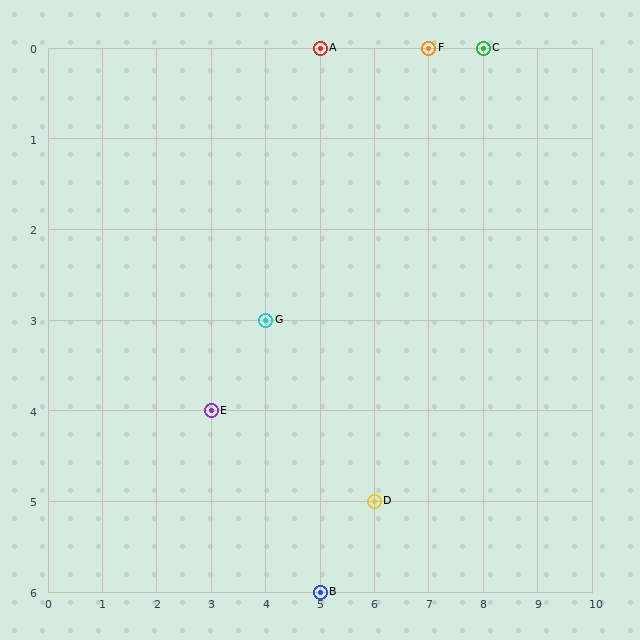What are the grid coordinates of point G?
Point G is at grid coordinates (4, 3).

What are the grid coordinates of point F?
Point F is at grid coordinates (7, 0).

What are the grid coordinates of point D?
Point D is at grid coordinates (6, 5).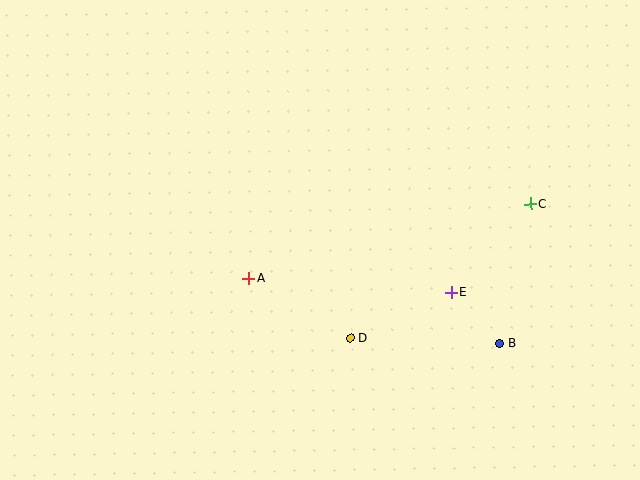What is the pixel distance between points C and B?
The distance between C and B is 142 pixels.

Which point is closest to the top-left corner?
Point A is closest to the top-left corner.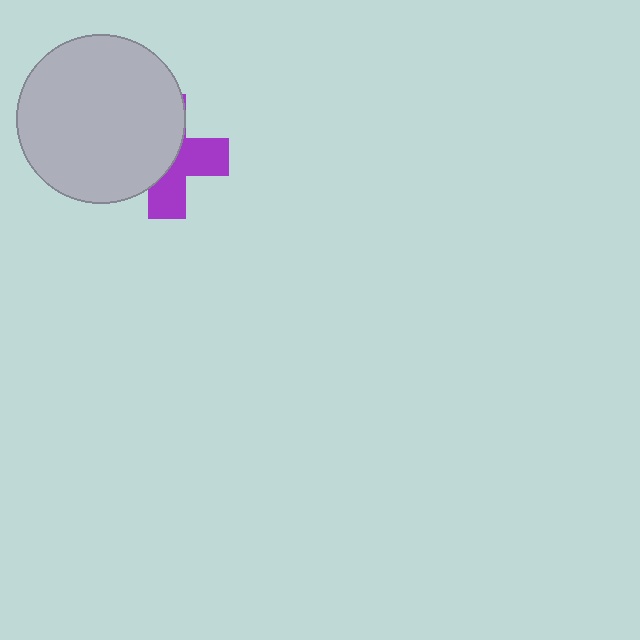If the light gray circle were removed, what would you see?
You would see the complete purple cross.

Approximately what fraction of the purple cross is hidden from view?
Roughly 55% of the purple cross is hidden behind the light gray circle.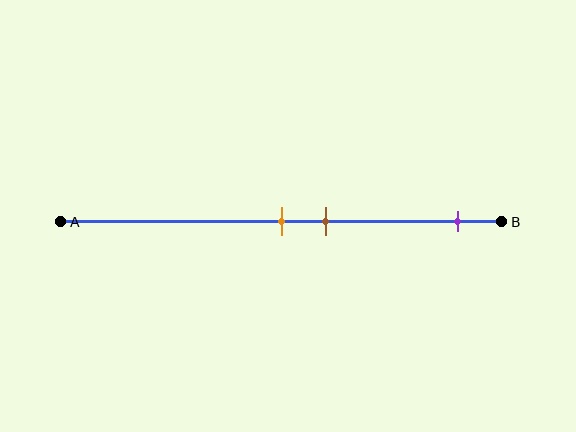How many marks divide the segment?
There are 3 marks dividing the segment.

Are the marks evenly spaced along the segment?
No, the marks are not evenly spaced.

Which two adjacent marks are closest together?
The orange and brown marks are the closest adjacent pair.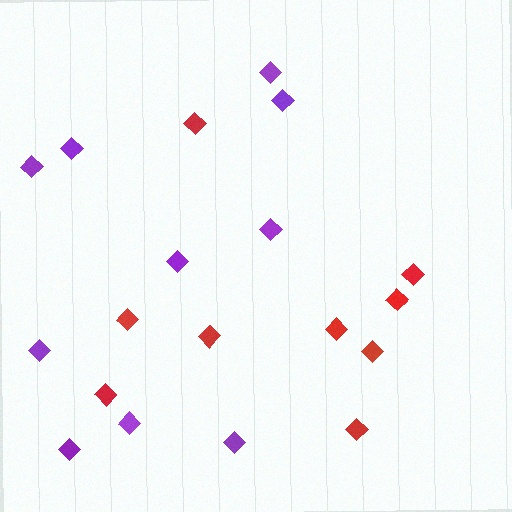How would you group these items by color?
There are 2 groups: one group of purple diamonds (10) and one group of red diamonds (9).